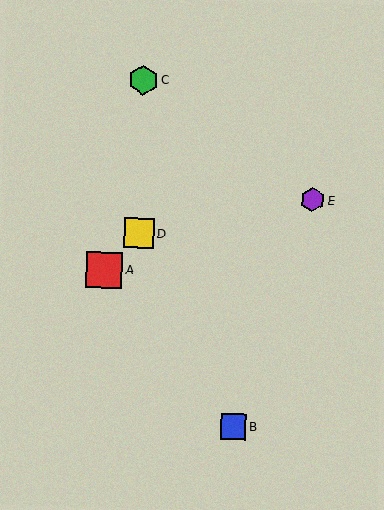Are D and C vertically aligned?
Yes, both are at x≈139.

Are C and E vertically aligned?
No, C is at x≈143 and E is at x≈312.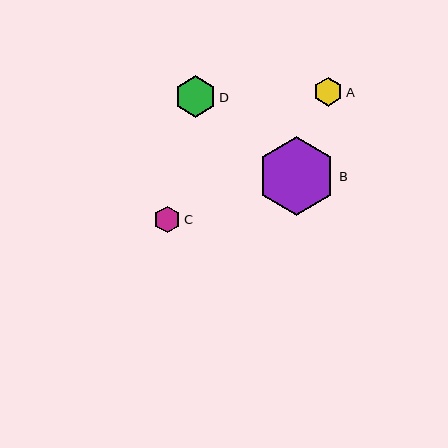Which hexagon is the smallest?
Hexagon C is the smallest with a size of approximately 27 pixels.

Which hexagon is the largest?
Hexagon B is the largest with a size of approximately 79 pixels.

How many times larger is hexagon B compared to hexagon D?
Hexagon B is approximately 1.9 times the size of hexagon D.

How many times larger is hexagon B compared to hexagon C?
Hexagon B is approximately 2.9 times the size of hexagon C.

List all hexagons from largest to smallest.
From largest to smallest: B, D, A, C.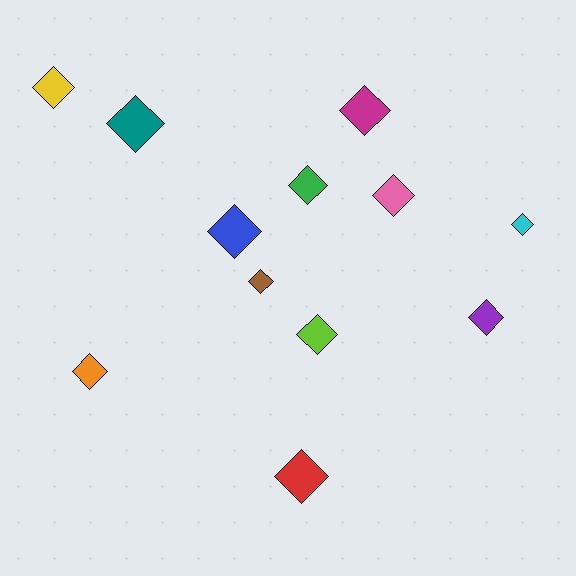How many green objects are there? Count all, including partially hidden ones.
There is 1 green object.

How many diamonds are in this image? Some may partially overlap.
There are 12 diamonds.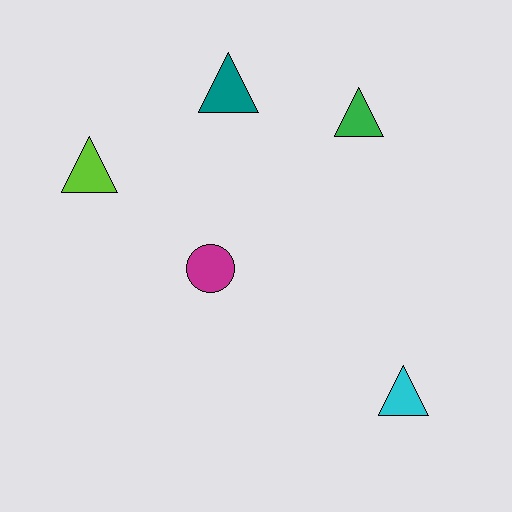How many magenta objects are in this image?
There is 1 magenta object.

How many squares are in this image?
There are no squares.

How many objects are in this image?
There are 5 objects.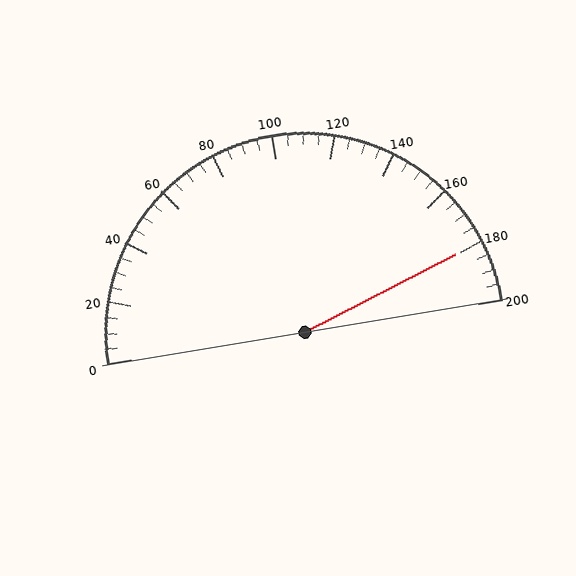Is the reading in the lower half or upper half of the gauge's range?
The reading is in the upper half of the range (0 to 200).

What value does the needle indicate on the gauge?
The needle indicates approximately 180.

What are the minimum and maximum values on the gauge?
The gauge ranges from 0 to 200.